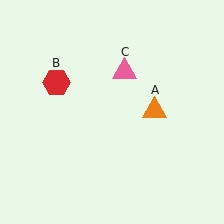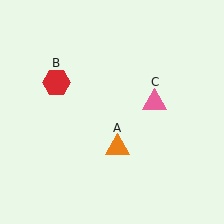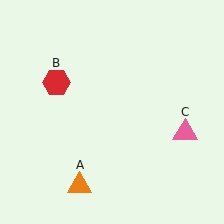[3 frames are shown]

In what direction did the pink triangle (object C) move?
The pink triangle (object C) moved down and to the right.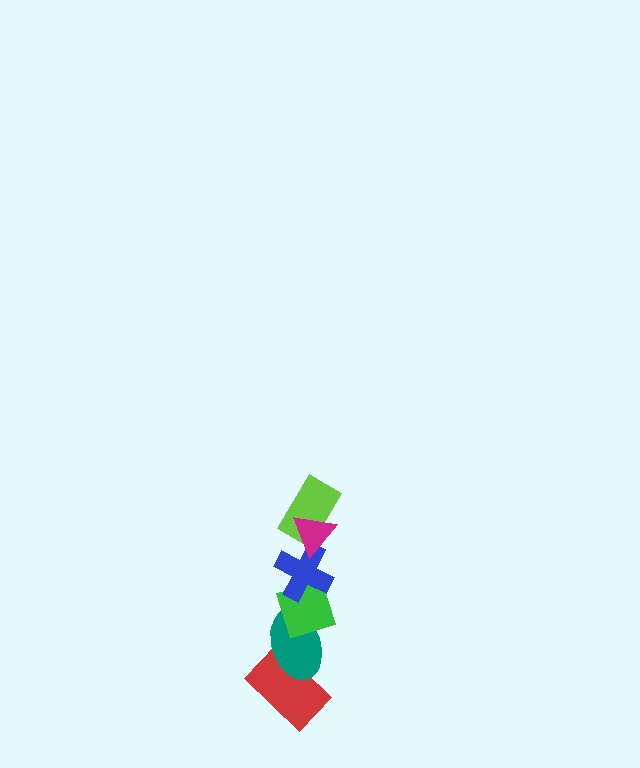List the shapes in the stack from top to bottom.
From top to bottom: the magenta triangle, the lime rectangle, the blue cross, the green diamond, the teal ellipse, the red rectangle.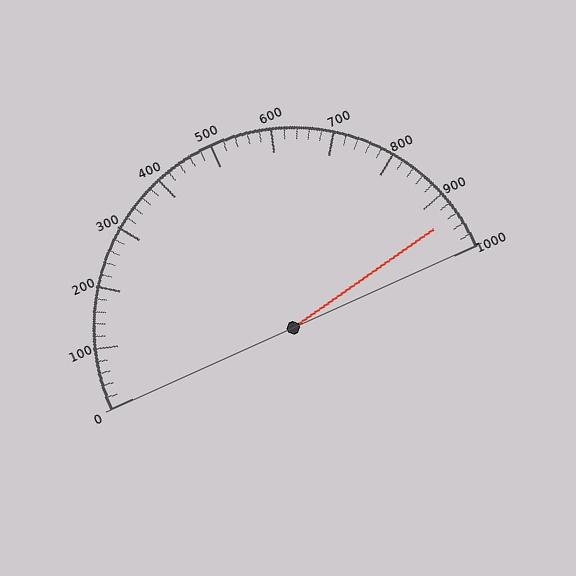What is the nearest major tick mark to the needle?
The nearest major tick mark is 900.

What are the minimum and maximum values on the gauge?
The gauge ranges from 0 to 1000.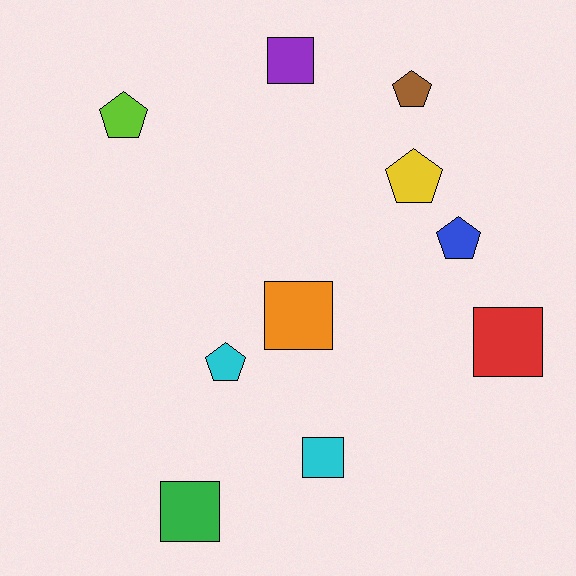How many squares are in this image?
There are 5 squares.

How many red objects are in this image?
There is 1 red object.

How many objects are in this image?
There are 10 objects.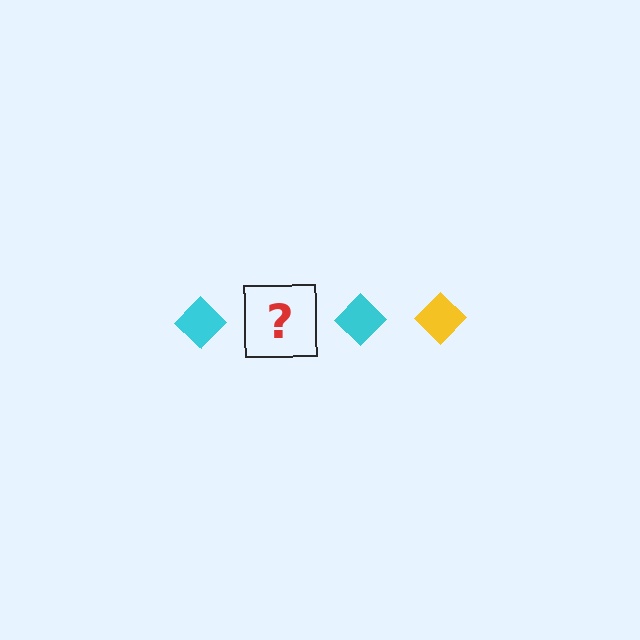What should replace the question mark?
The question mark should be replaced with a yellow diamond.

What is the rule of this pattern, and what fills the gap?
The rule is that the pattern cycles through cyan, yellow diamonds. The gap should be filled with a yellow diamond.